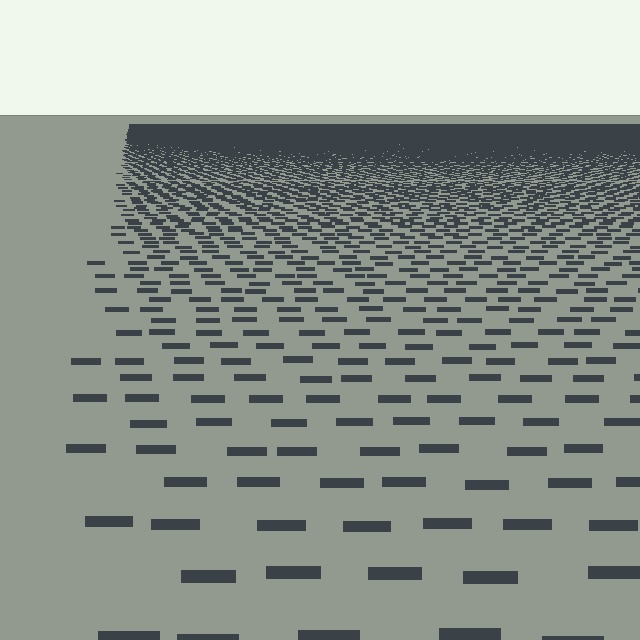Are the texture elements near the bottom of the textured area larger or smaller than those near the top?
Larger. Near the bottom, elements are closer to the viewer and appear at a bigger on-screen size.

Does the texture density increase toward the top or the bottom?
Density increases toward the top.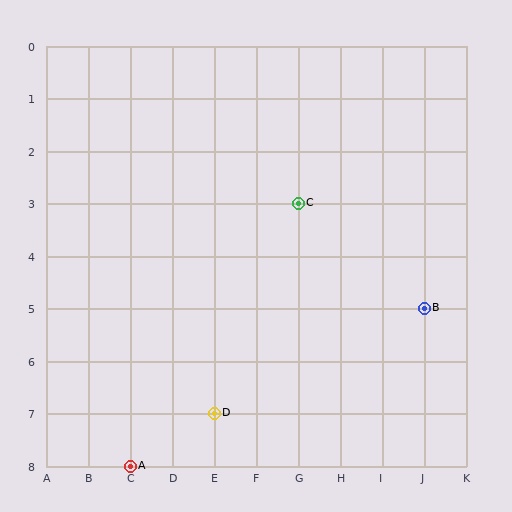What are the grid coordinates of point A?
Point A is at grid coordinates (C, 8).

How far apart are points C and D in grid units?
Points C and D are 2 columns and 4 rows apart (about 4.5 grid units diagonally).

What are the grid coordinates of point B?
Point B is at grid coordinates (J, 5).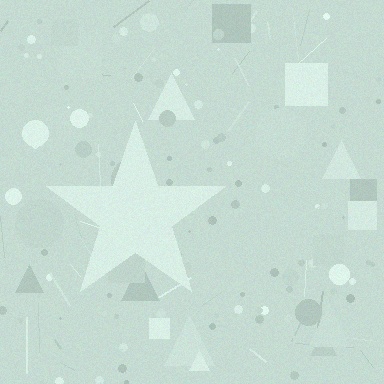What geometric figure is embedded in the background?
A star is embedded in the background.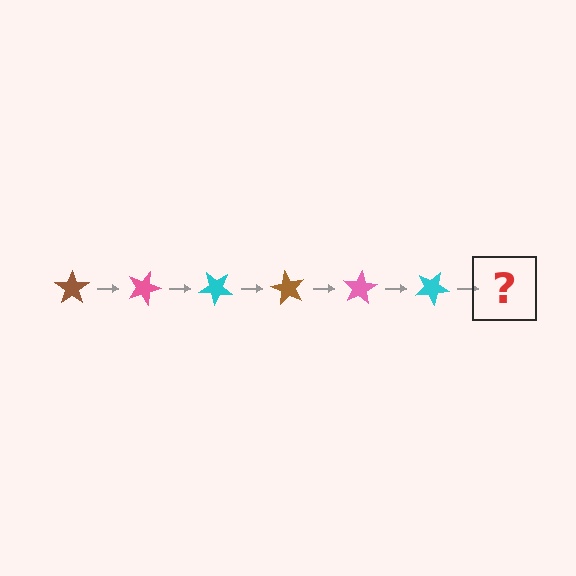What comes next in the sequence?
The next element should be a brown star, rotated 120 degrees from the start.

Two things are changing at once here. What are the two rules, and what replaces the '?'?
The two rules are that it rotates 20 degrees each step and the color cycles through brown, pink, and cyan. The '?' should be a brown star, rotated 120 degrees from the start.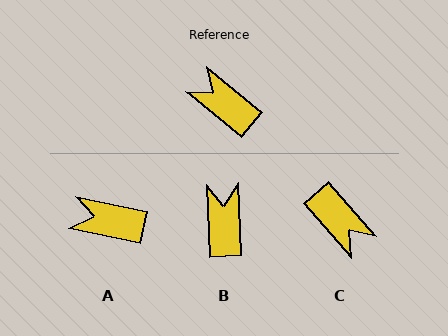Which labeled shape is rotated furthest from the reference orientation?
C, about 171 degrees away.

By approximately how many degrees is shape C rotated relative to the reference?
Approximately 171 degrees counter-clockwise.